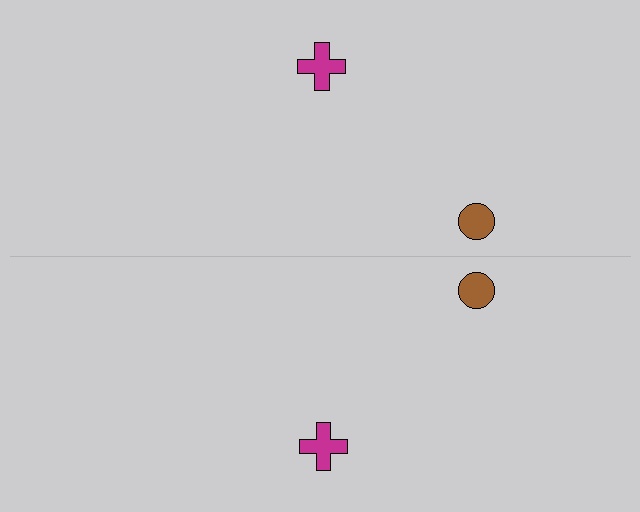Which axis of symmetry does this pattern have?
The pattern has a horizontal axis of symmetry running through the center of the image.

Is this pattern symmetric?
Yes, this pattern has bilateral (reflection) symmetry.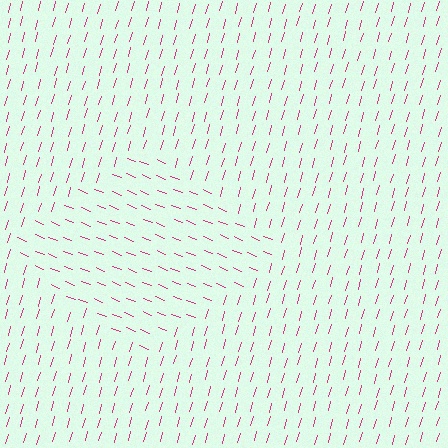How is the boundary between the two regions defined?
The boundary is defined purely by a change in line orientation (approximately 84 degrees difference). All lines are the same color and thickness.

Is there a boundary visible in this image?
Yes, there is a texture boundary formed by a change in line orientation.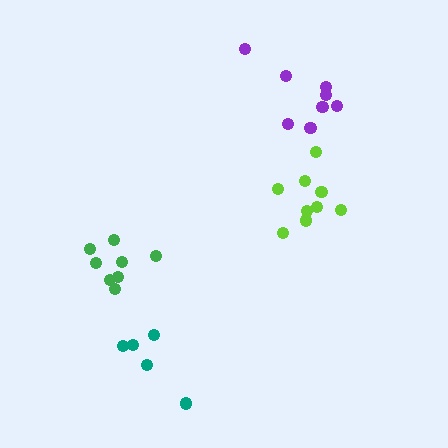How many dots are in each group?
Group 1: 8 dots, Group 2: 9 dots, Group 3: 8 dots, Group 4: 5 dots (30 total).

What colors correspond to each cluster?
The clusters are colored: purple, lime, green, teal.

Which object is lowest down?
The teal cluster is bottommost.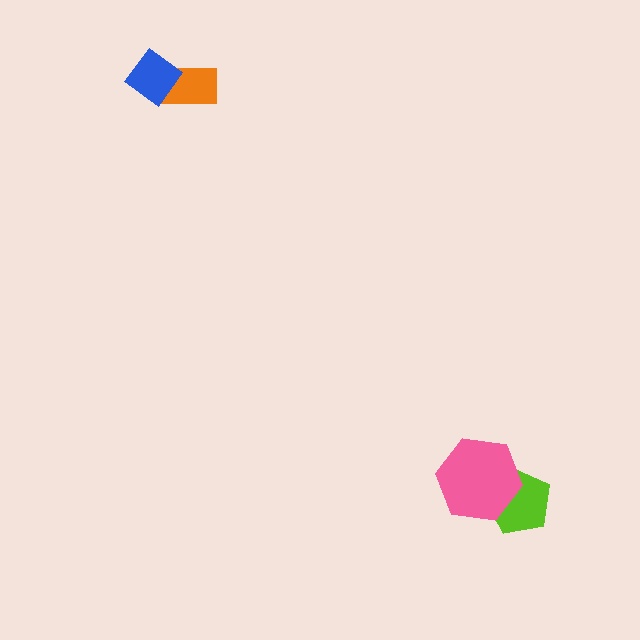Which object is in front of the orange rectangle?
The blue diamond is in front of the orange rectangle.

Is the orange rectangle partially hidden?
Yes, it is partially covered by another shape.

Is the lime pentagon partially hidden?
Yes, it is partially covered by another shape.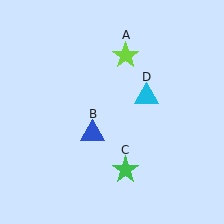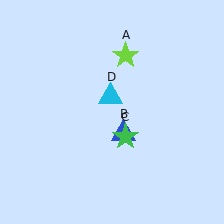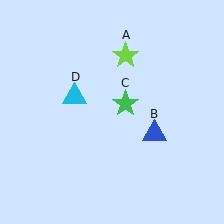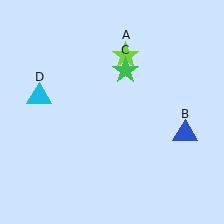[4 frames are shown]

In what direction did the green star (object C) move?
The green star (object C) moved up.